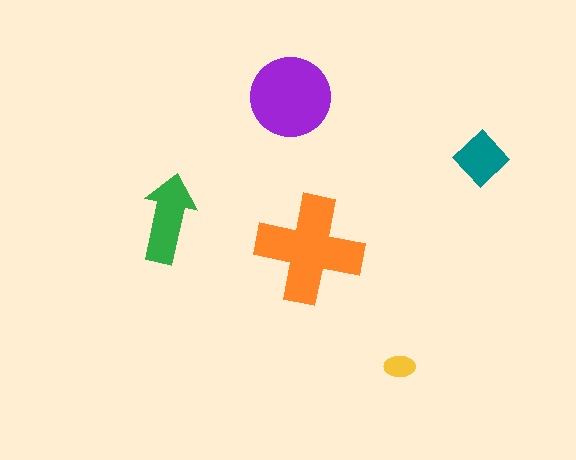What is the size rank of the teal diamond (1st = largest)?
4th.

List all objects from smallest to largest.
The yellow ellipse, the teal diamond, the green arrow, the purple circle, the orange cross.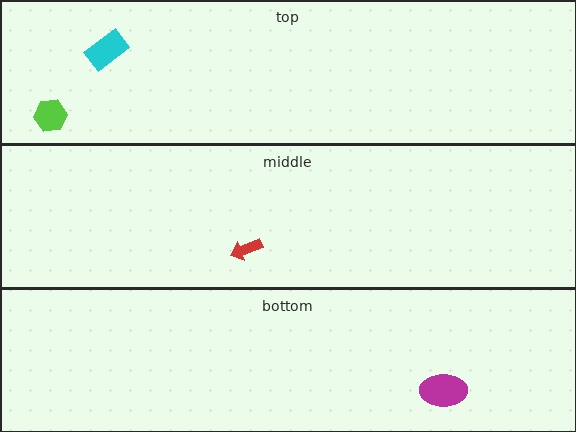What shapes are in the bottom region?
The magenta ellipse.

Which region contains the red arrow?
The middle region.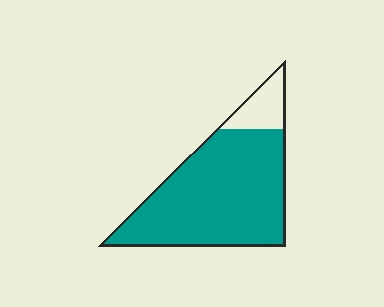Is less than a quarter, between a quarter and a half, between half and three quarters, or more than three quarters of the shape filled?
More than three quarters.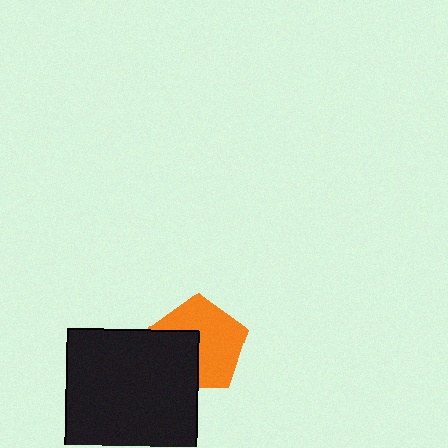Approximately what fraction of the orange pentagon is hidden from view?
Roughly 35% of the orange pentagon is hidden behind the black rectangle.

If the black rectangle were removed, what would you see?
You would see the complete orange pentagon.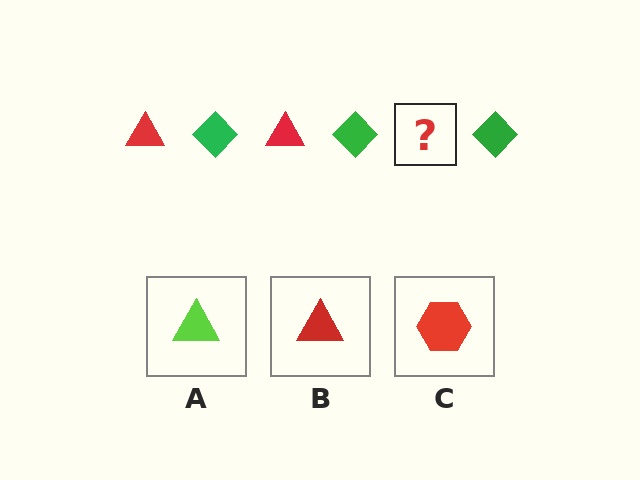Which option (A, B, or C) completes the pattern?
B.